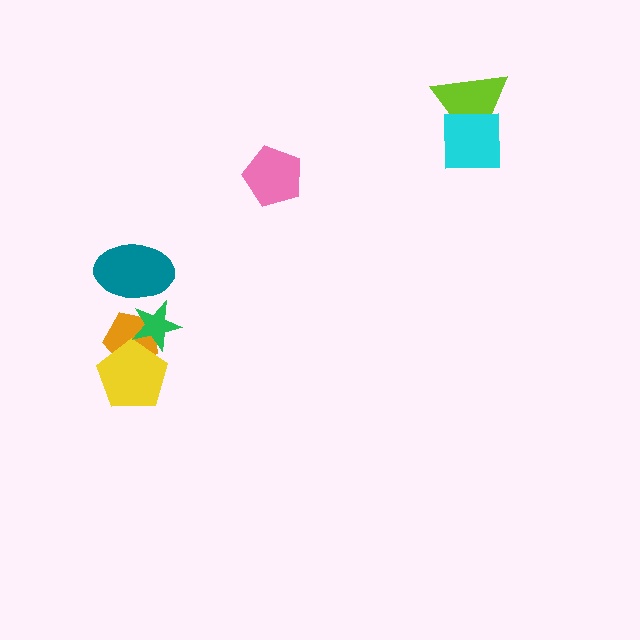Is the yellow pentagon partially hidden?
Yes, it is partially covered by another shape.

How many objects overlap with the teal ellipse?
1 object overlaps with the teal ellipse.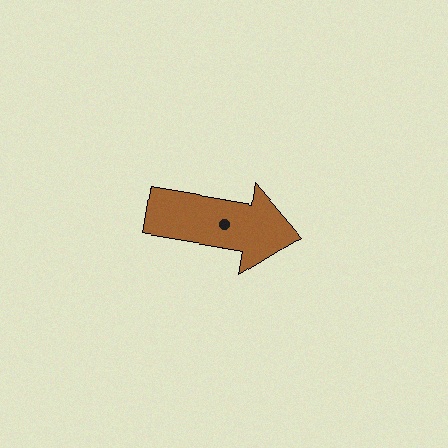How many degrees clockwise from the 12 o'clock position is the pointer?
Approximately 99 degrees.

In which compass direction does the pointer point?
East.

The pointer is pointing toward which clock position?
Roughly 3 o'clock.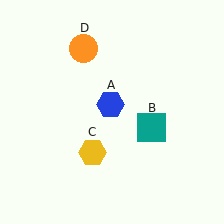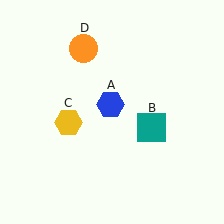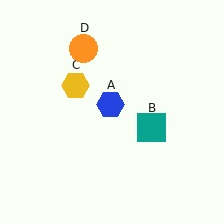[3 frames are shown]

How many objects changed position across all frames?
1 object changed position: yellow hexagon (object C).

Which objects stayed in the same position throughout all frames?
Blue hexagon (object A) and teal square (object B) and orange circle (object D) remained stationary.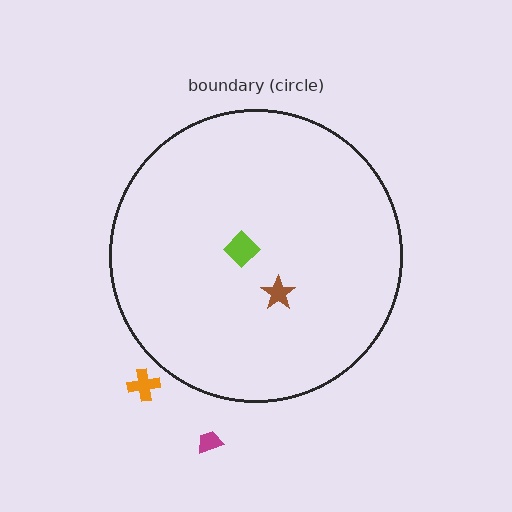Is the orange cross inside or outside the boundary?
Outside.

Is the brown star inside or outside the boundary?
Inside.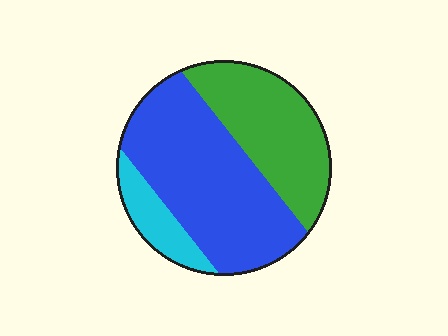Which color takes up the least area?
Cyan, at roughly 10%.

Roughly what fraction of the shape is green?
Green takes up about one third (1/3) of the shape.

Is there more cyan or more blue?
Blue.